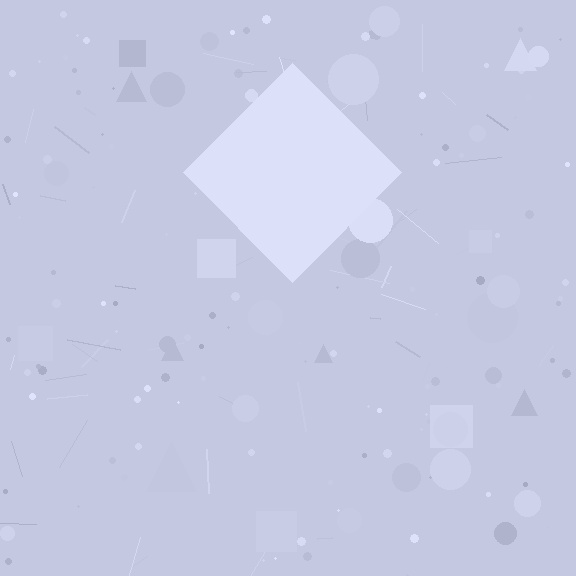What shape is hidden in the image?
A diamond is hidden in the image.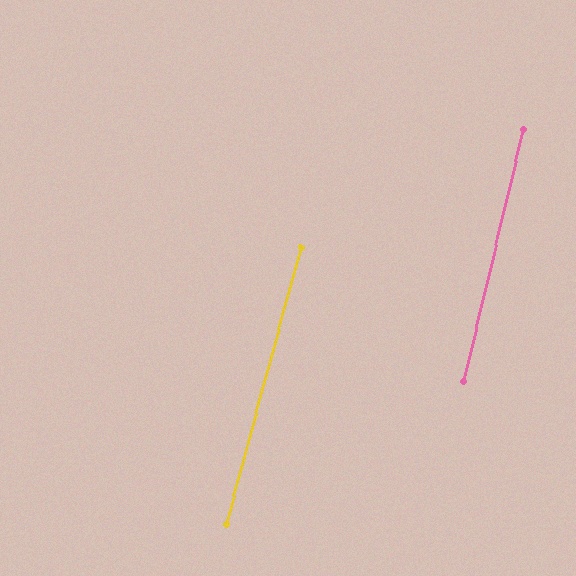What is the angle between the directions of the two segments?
Approximately 2 degrees.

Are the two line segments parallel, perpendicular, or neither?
Parallel — their directions differ by only 1.6°.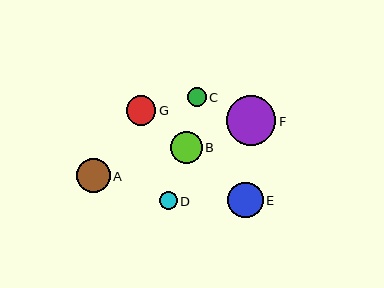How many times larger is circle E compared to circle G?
Circle E is approximately 1.2 times the size of circle G.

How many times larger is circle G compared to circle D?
Circle G is approximately 1.6 times the size of circle D.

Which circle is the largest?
Circle F is the largest with a size of approximately 49 pixels.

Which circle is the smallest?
Circle D is the smallest with a size of approximately 18 pixels.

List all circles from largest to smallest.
From largest to smallest: F, E, A, B, G, C, D.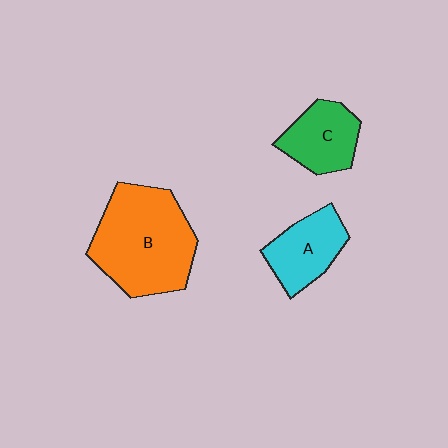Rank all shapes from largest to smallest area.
From largest to smallest: B (orange), A (cyan), C (green).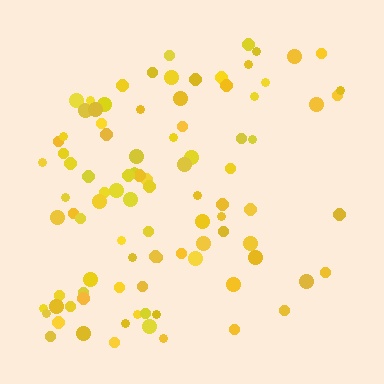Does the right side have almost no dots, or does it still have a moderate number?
Still a moderate number, just noticeably fewer than the left.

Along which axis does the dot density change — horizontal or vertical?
Horizontal.